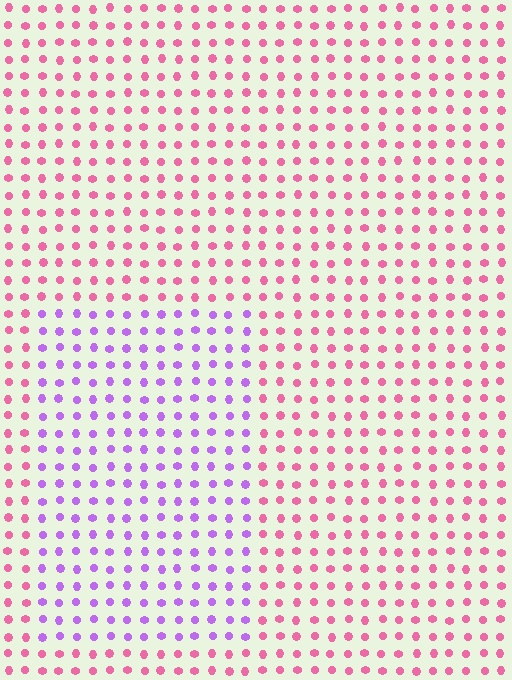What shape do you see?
I see a rectangle.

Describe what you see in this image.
The image is filled with small pink elements in a uniform arrangement. A rectangle-shaped region is visible where the elements are tinted to a slightly different hue, forming a subtle color boundary.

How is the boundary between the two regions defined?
The boundary is defined purely by a slight shift in hue (about 54 degrees). Spacing, size, and orientation are identical on both sides.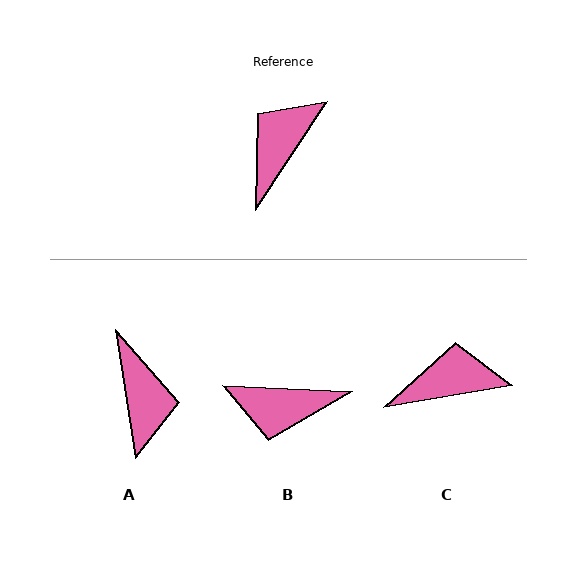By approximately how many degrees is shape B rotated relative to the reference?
Approximately 121 degrees counter-clockwise.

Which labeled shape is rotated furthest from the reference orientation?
A, about 138 degrees away.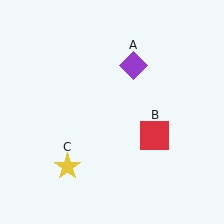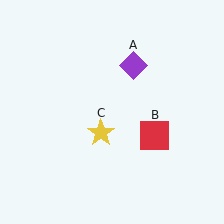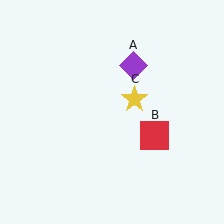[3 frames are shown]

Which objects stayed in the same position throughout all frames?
Purple diamond (object A) and red square (object B) remained stationary.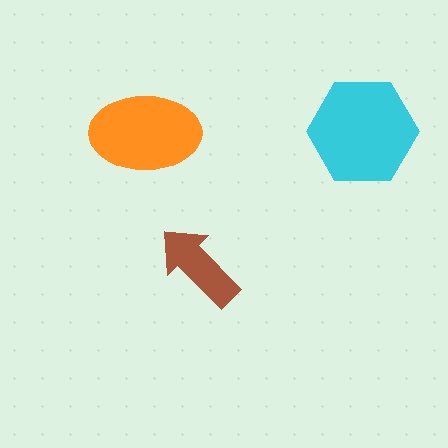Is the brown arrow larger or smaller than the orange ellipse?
Smaller.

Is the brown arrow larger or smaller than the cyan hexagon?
Smaller.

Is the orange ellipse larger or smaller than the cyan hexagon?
Smaller.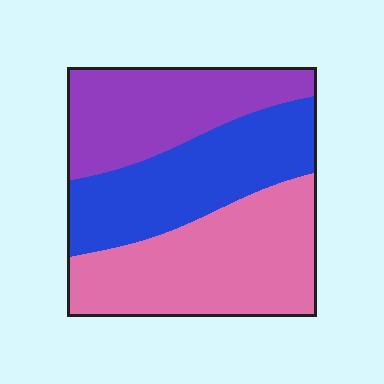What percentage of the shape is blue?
Blue takes up between a sixth and a third of the shape.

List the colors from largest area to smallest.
From largest to smallest: pink, blue, purple.